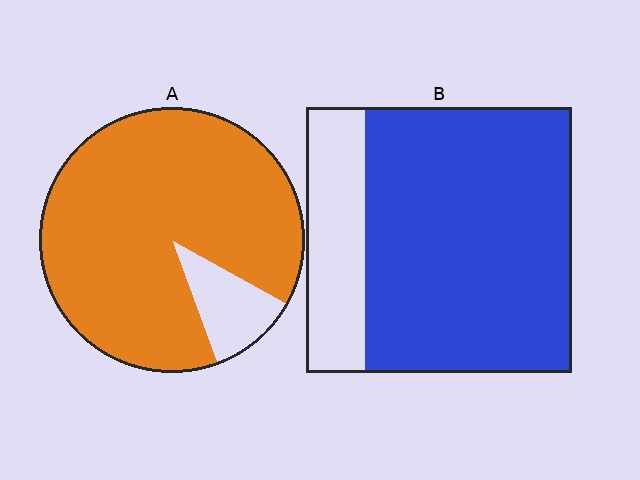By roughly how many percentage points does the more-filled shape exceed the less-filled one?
By roughly 10 percentage points (A over B).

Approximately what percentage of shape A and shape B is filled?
A is approximately 90% and B is approximately 80%.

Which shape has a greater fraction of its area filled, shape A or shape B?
Shape A.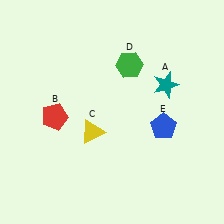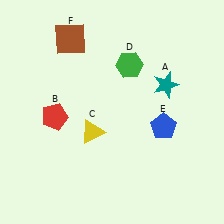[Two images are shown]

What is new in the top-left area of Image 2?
A brown square (F) was added in the top-left area of Image 2.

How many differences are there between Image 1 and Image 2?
There is 1 difference between the two images.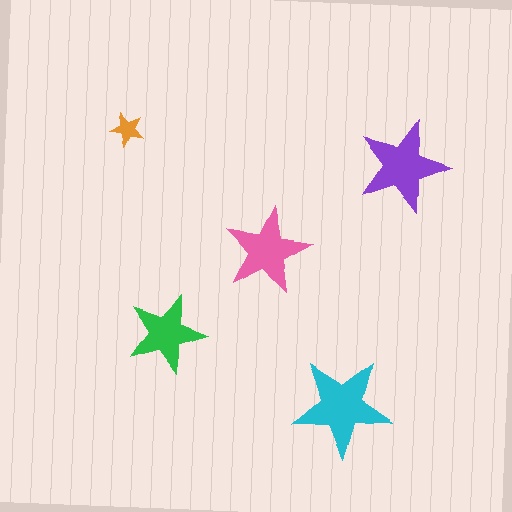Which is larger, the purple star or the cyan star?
The cyan one.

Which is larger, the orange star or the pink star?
The pink one.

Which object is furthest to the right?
The purple star is rightmost.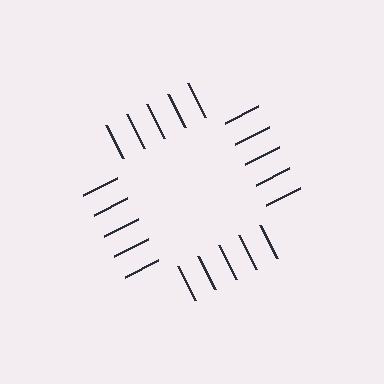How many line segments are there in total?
20 — 5 along each of the 4 edges.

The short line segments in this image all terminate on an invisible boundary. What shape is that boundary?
An illusory square — the line segments terminate on its edges but no continuous stroke is drawn.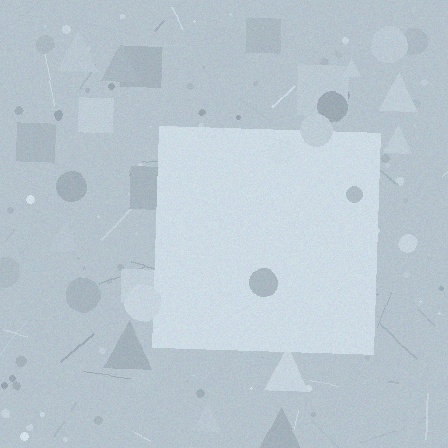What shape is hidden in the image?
A square is hidden in the image.